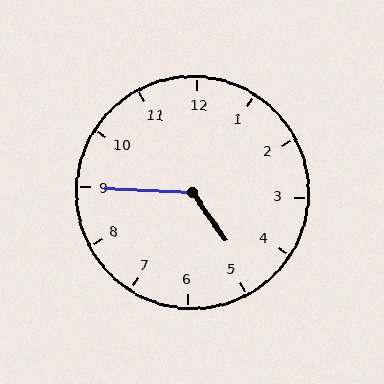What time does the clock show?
4:45.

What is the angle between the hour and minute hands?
Approximately 128 degrees.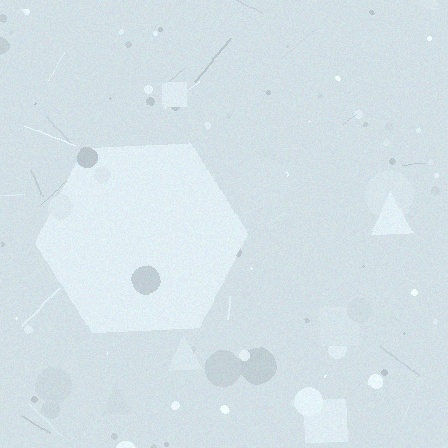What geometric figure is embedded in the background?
A hexagon is embedded in the background.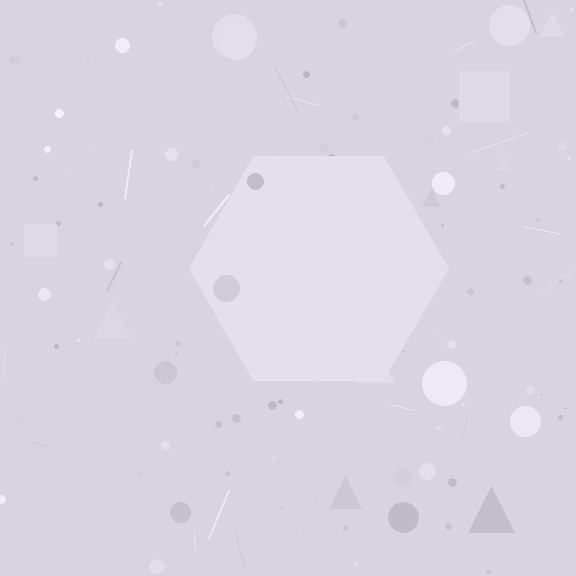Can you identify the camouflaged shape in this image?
The camouflaged shape is a hexagon.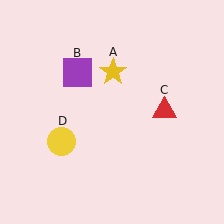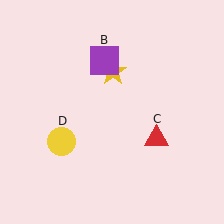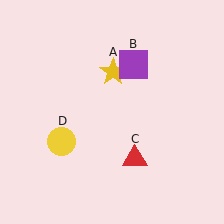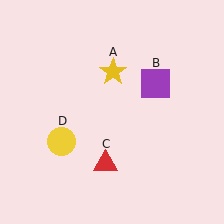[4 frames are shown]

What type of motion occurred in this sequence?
The purple square (object B), red triangle (object C) rotated clockwise around the center of the scene.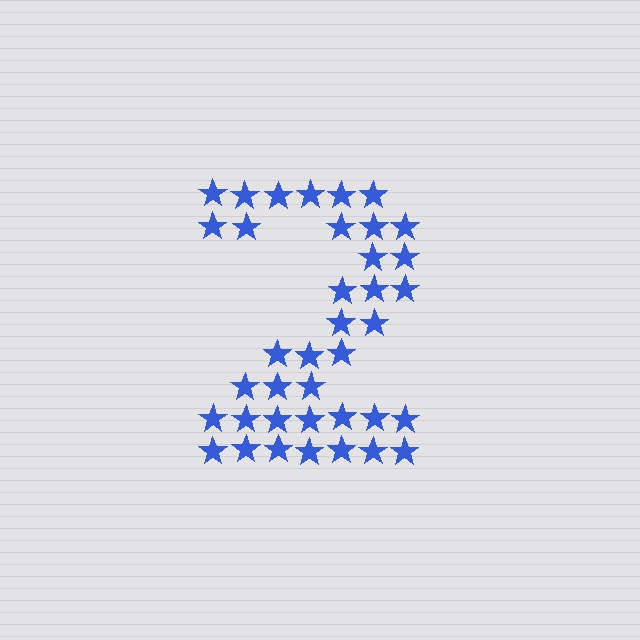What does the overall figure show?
The overall figure shows the digit 2.